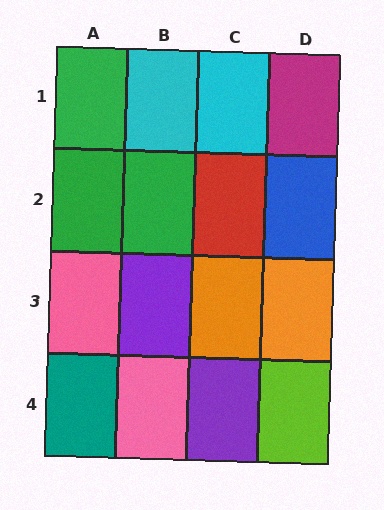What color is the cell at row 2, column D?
Blue.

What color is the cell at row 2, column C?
Red.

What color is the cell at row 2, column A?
Green.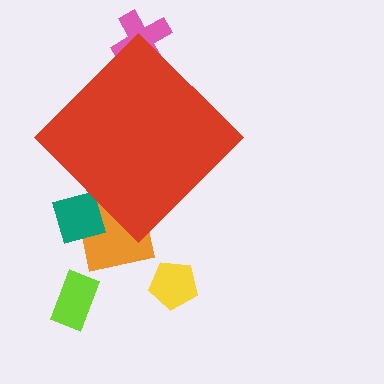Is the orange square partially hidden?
Yes, the orange square is partially hidden behind the red diamond.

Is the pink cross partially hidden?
Yes, the pink cross is partially hidden behind the red diamond.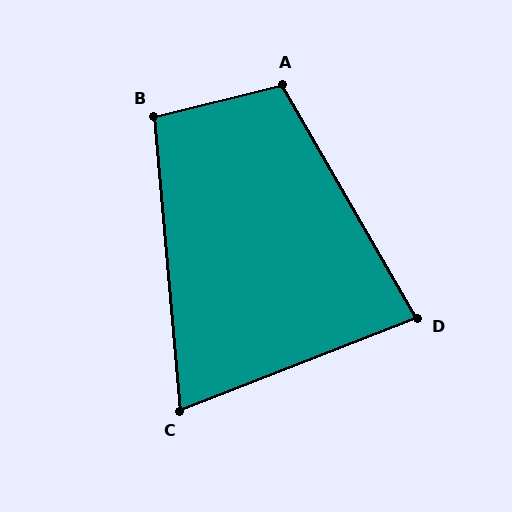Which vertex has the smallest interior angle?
C, at approximately 74 degrees.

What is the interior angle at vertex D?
Approximately 81 degrees (acute).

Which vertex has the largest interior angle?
A, at approximately 106 degrees.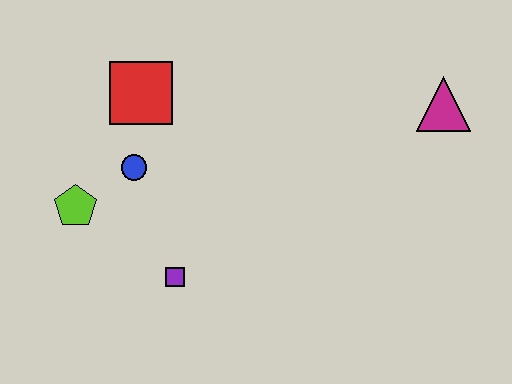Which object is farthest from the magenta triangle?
The lime pentagon is farthest from the magenta triangle.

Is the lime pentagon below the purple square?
No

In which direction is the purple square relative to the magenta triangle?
The purple square is to the left of the magenta triangle.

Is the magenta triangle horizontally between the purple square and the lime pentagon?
No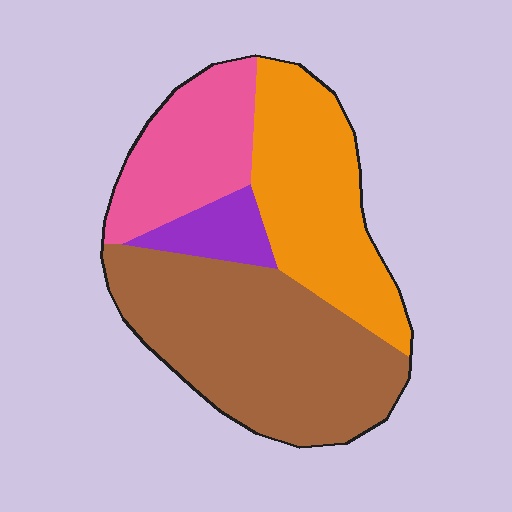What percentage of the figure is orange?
Orange takes up between a quarter and a half of the figure.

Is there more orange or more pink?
Orange.